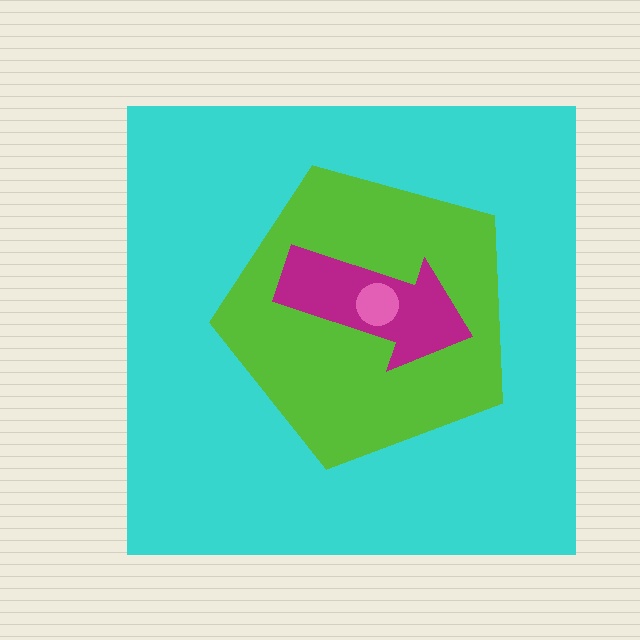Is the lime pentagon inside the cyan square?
Yes.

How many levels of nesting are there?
4.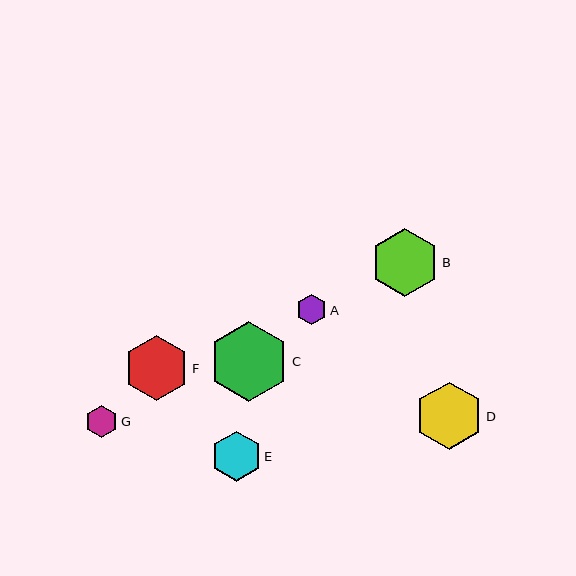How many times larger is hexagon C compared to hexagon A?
Hexagon C is approximately 2.6 times the size of hexagon A.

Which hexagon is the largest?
Hexagon C is the largest with a size of approximately 80 pixels.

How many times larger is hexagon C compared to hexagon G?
Hexagon C is approximately 2.5 times the size of hexagon G.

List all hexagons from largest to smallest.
From largest to smallest: C, B, D, F, E, G, A.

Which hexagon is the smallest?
Hexagon A is the smallest with a size of approximately 31 pixels.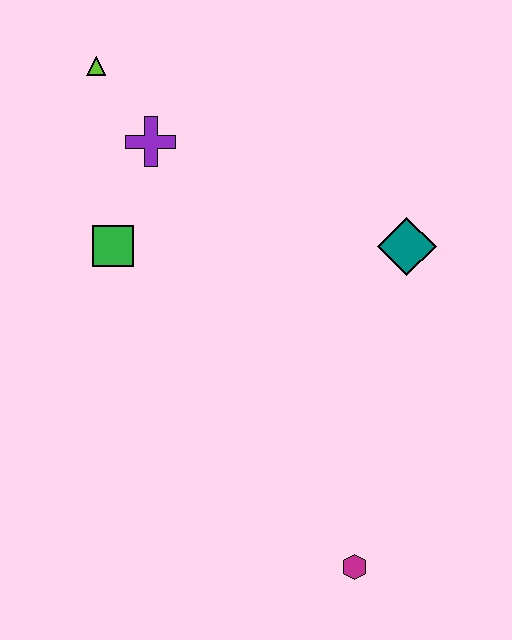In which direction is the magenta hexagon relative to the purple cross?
The magenta hexagon is below the purple cross.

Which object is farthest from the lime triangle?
The magenta hexagon is farthest from the lime triangle.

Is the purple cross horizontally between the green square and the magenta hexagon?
Yes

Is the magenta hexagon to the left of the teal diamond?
Yes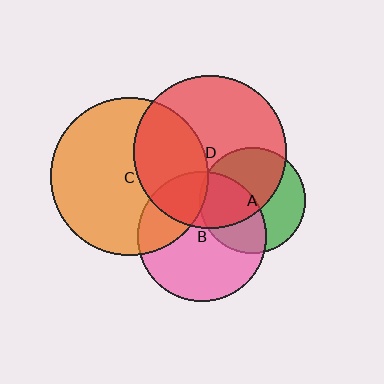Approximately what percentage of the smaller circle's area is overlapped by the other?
Approximately 5%.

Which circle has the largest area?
Circle C (orange).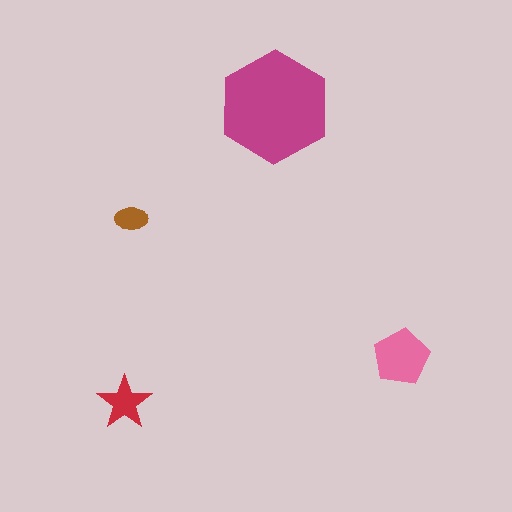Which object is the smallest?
The brown ellipse.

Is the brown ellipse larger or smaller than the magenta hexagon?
Smaller.